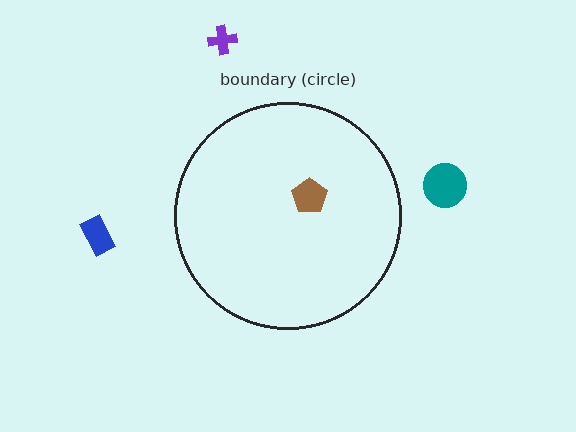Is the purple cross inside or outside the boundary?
Outside.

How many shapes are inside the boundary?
1 inside, 3 outside.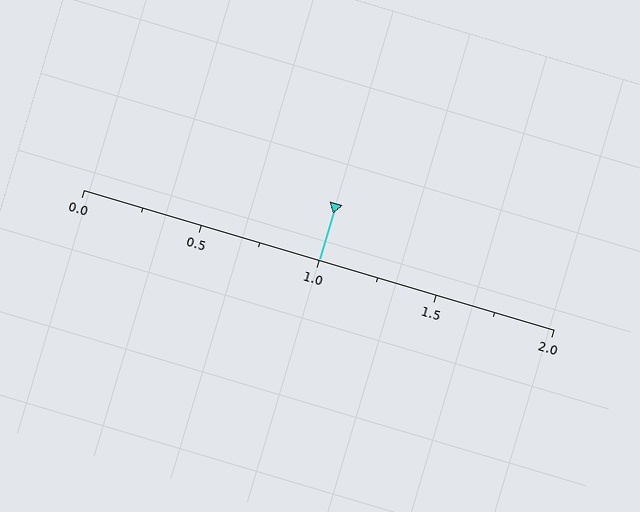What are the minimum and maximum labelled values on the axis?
The axis runs from 0.0 to 2.0.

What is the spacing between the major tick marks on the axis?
The major ticks are spaced 0.5 apart.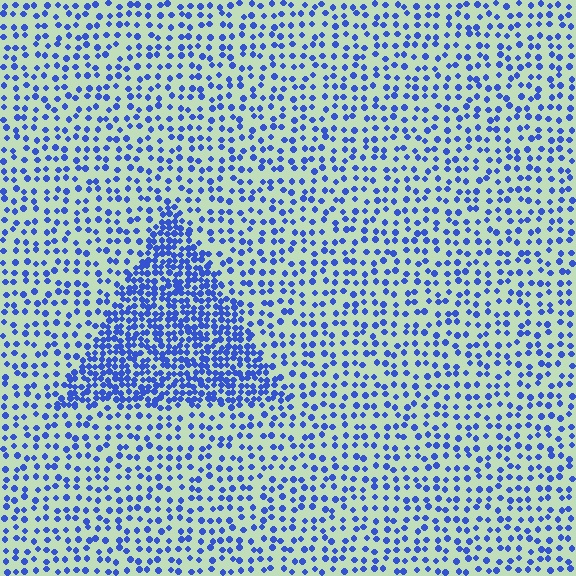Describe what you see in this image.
The image contains small blue elements arranged at two different densities. A triangle-shaped region is visible where the elements are more densely packed than the surrounding area.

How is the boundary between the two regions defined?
The boundary is defined by a change in element density (approximately 2.4x ratio). All elements are the same color, size, and shape.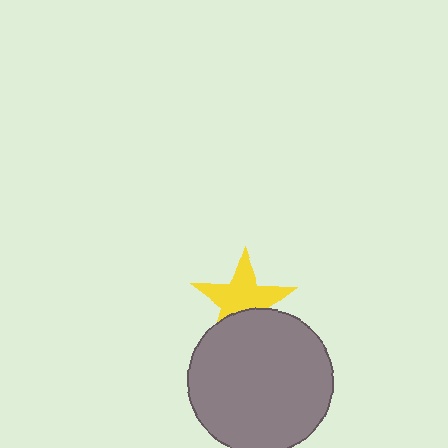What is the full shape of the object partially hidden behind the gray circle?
The partially hidden object is a yellow star.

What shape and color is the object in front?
The object in front is a gray circle.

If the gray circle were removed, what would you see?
You would see the complete yellow star.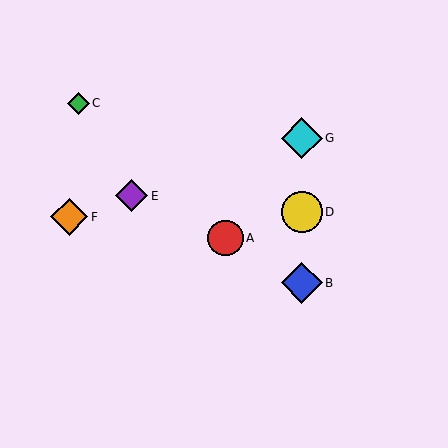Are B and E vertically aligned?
No, B is at x≈302 and E is at x≈132.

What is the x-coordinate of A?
Object A is at x≈226.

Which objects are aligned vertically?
Objects B, D, G are aligned vertically.